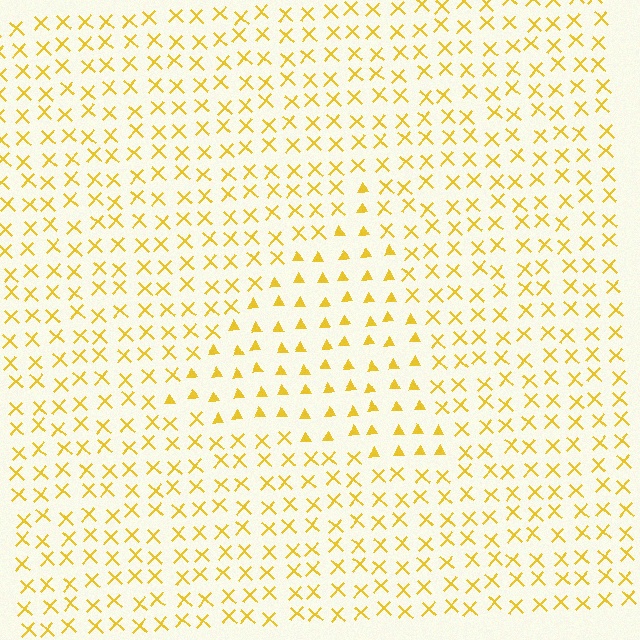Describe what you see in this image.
The image is filled with small yellow elements arranged in a uniform grid. A triangle-shaped region contains triangles, while the surrounding area contains X marks. The boundary is defined purely by the change in element shape.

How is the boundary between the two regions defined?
The boundary is defined by a change in element shape: triangles inside vs. X marks outside. All elements share the same color and spacing.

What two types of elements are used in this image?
The image uses triangles inside the triangle region and X marks outside it.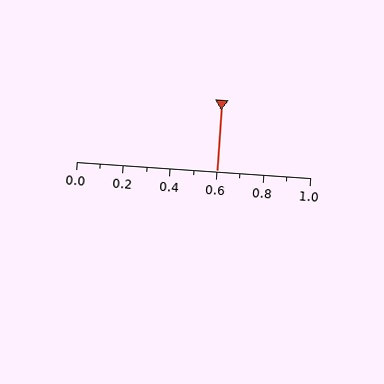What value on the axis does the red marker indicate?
The marker indicates approximately 0.6.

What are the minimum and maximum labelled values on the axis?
The axis runs from 0.0 to 1.0.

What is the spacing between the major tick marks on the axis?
The major ticks are spaced 0.2 apart.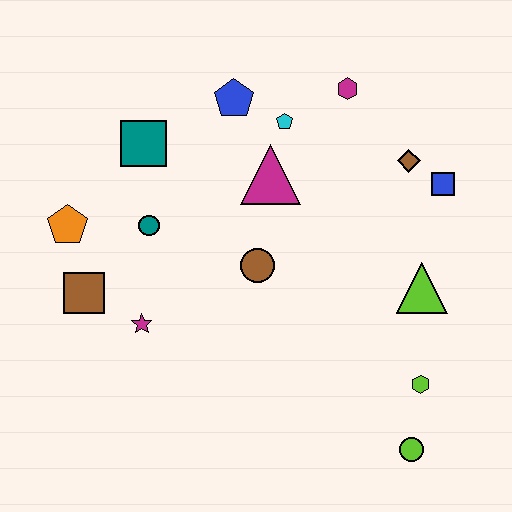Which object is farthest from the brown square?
The blue square is farthest from the brown square.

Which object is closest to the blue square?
The brown diamond is closest to the blue square.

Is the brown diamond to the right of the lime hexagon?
No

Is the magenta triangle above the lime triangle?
Yes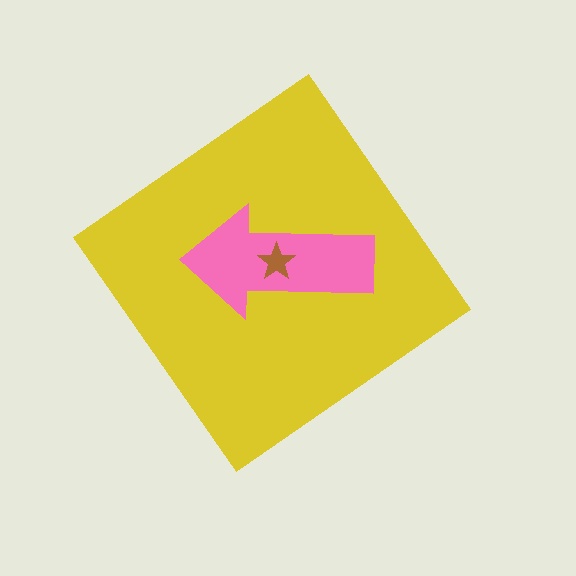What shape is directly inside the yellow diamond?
The pink arrow.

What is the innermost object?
The brown star.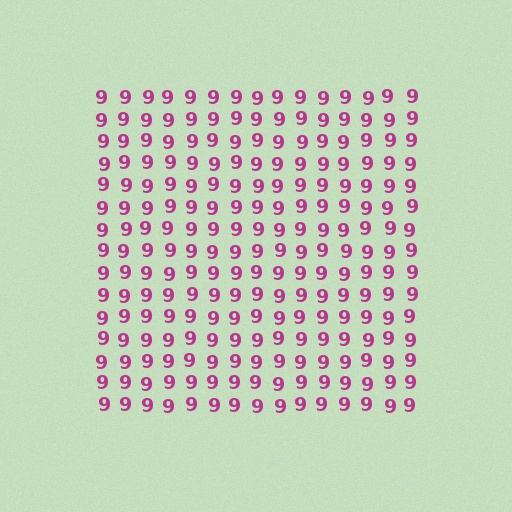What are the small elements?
The small elements are digit 9's.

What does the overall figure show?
The overall figure shows a square.